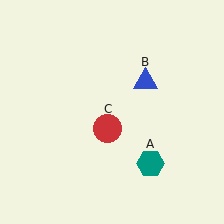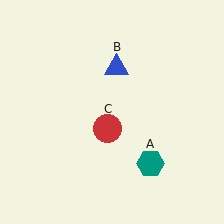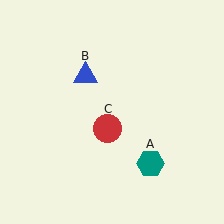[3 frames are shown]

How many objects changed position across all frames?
1 object changed position: blue triangle (object B).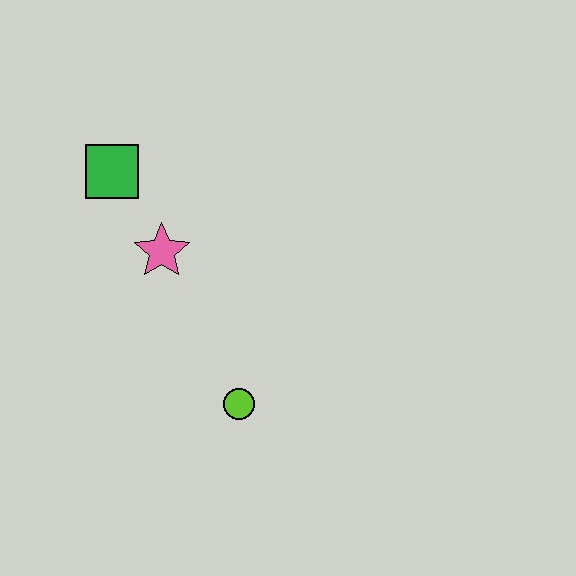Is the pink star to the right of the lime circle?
No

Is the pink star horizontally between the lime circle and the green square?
Yes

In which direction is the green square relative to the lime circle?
The green square is above the lime circle.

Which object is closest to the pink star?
The green square is closest to the pink star.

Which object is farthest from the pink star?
The lime circle is farthest from the pink star.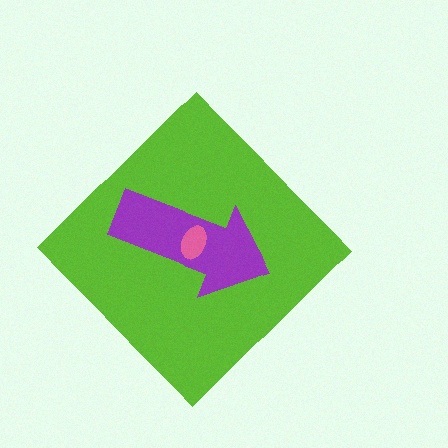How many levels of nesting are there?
3.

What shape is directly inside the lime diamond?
The purple arrow.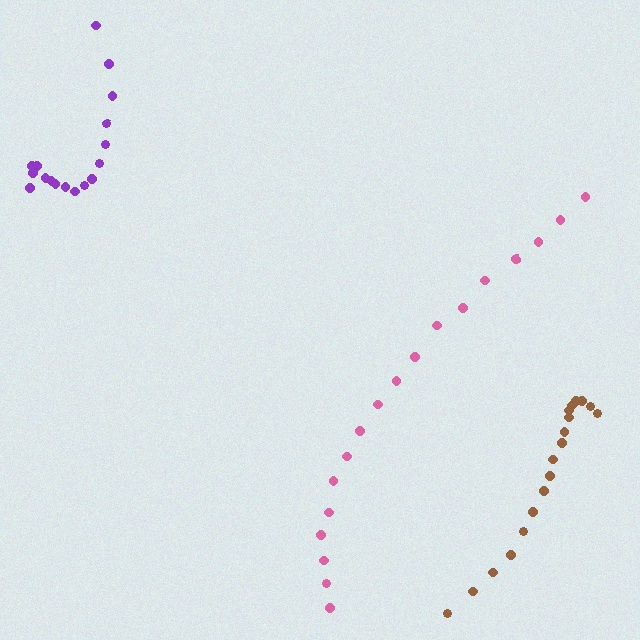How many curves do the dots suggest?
There are 3 distinct paths.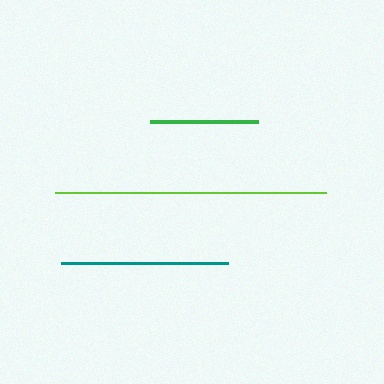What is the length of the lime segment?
The lime segment is approximately 271 pixels long.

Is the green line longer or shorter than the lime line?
The lime line is longer than the green line.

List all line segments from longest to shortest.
From longest to shortest: lime, teal, green.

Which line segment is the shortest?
The green line is the shortest at approximately 108 pixels.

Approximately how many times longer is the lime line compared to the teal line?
The lime line is approximately 1.6 times the length of the teal line.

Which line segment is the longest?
The lime line is the longest at approximately 271 pixels.